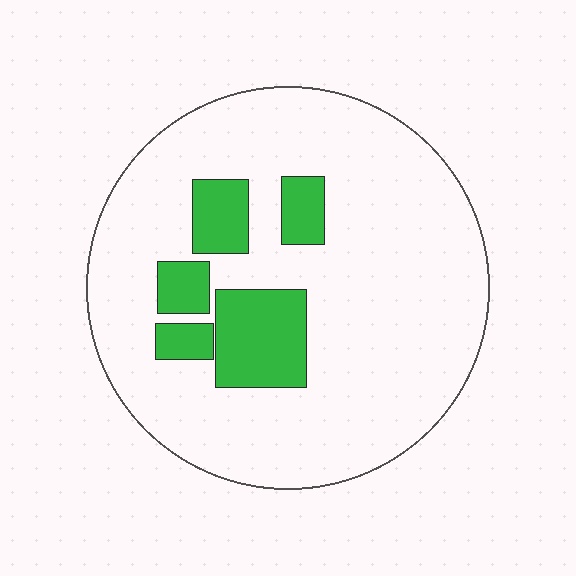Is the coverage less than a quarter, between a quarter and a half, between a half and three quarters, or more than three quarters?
Less than a quarter.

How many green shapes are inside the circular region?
5.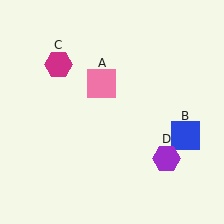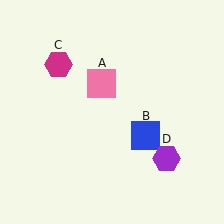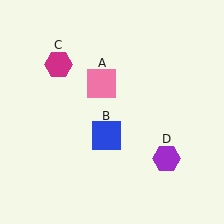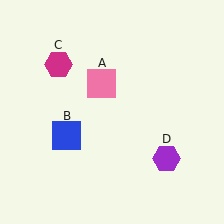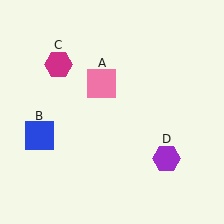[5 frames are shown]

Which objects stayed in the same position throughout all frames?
Pink square (object A) and magenta hexagon (object C) and purple hexagon (object D) remained stationary.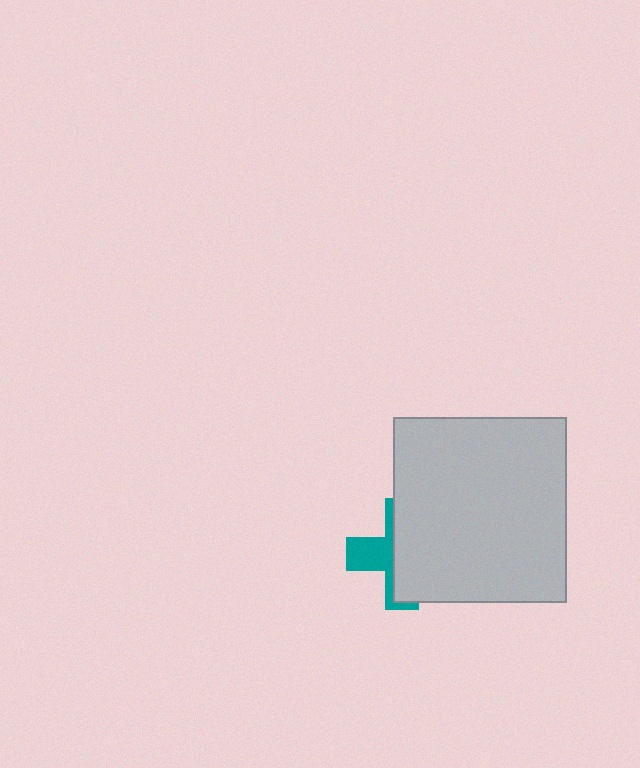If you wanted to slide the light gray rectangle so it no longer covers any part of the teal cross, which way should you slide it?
Slide it right — that is the most direct way to separate the two shapes.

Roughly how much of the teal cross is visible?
A small part of it is visible (roughly 37%).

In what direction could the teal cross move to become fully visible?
The teal cross could move left. That would shift it out from behind the light gray rectangle entirely.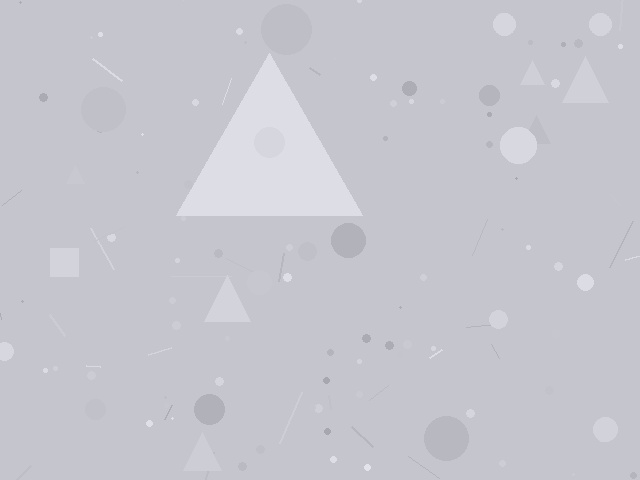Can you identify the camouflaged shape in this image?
The camouflaged shape is a triangle.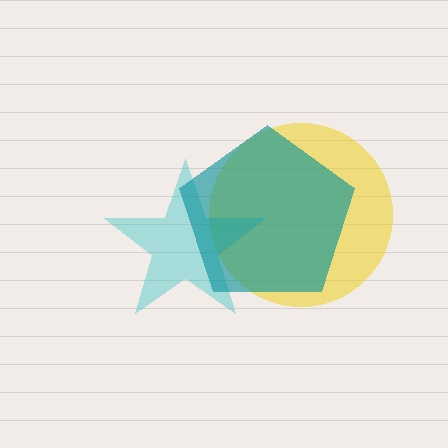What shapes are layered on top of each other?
The layered shapes are: a yellow circle, a cyan star, a teal pentagon.